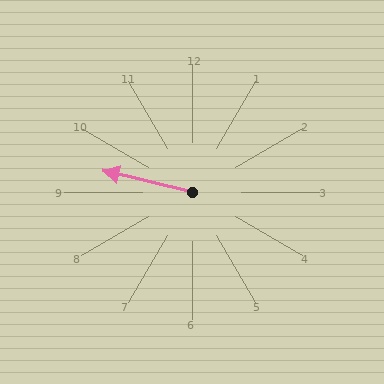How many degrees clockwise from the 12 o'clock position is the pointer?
Approximately 283 degrees.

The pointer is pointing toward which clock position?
Roughly 9 o'clock.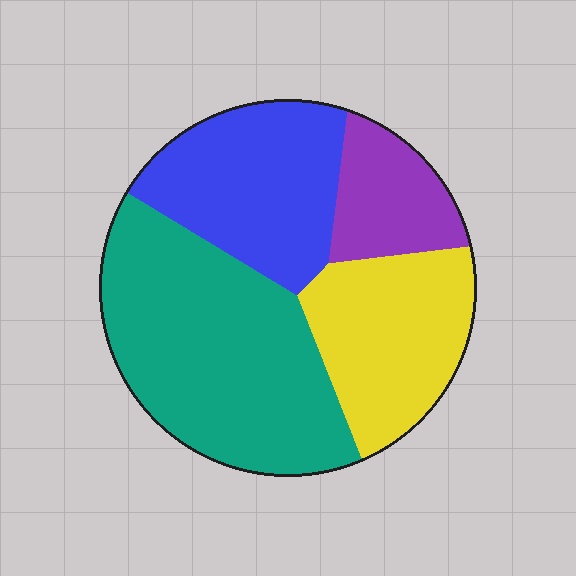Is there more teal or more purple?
Teal.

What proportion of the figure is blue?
Blue takes up between a sixth and a third of the figure.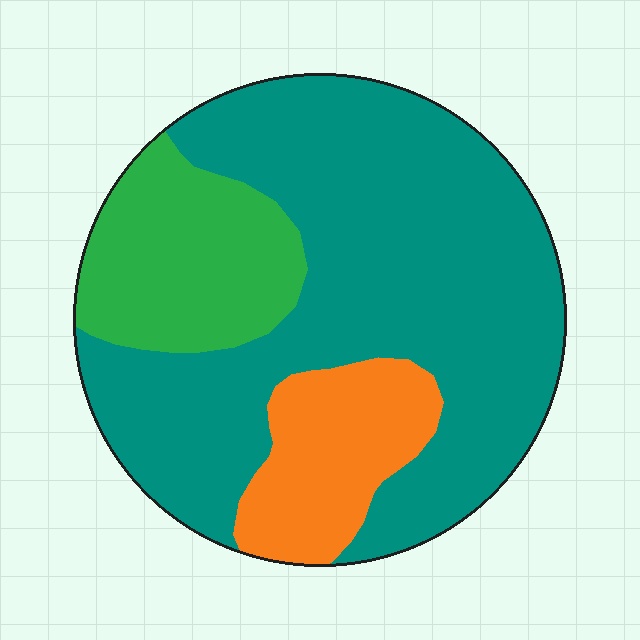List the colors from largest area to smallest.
From largest to smallest: teal, green, orange.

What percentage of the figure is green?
Green covers 19% of the figure.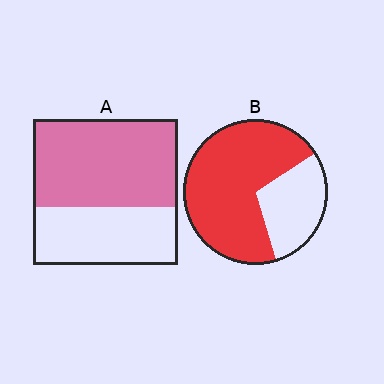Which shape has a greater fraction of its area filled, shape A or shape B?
Shape B.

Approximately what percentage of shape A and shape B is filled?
A is approximately 60% and B is approximately 70%.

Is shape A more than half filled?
Yes.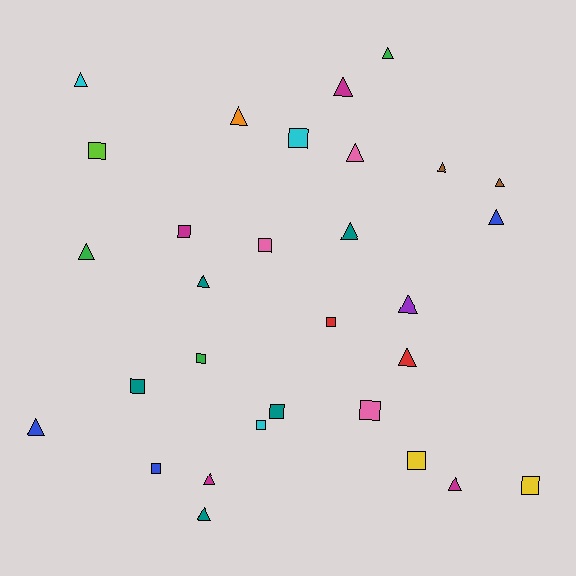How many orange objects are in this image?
There is 1 orange object.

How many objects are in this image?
There are 30 objects.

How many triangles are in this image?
There are 17 triangles.